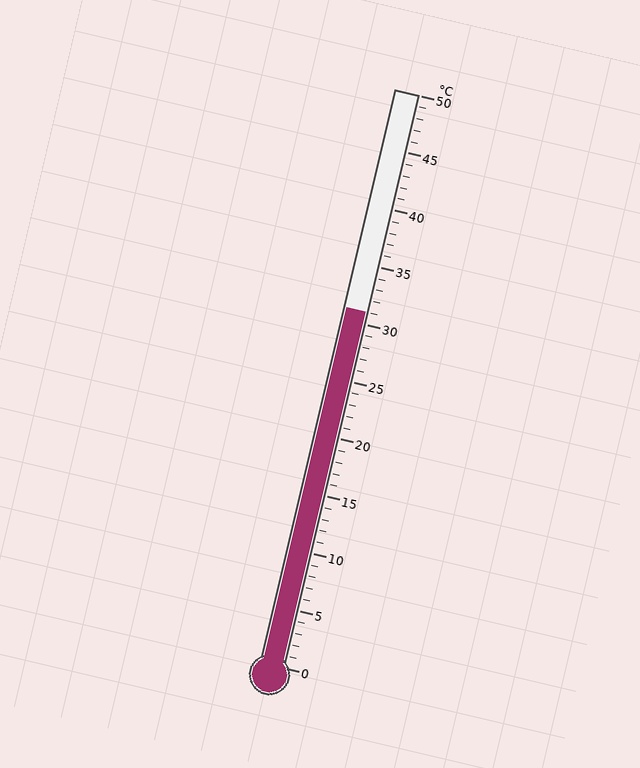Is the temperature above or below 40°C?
The temperature is below 40°C.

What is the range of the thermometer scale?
The thermometer scale ranges from 0°C to 50°C.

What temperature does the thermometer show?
The thermometer shows approximately 31°C.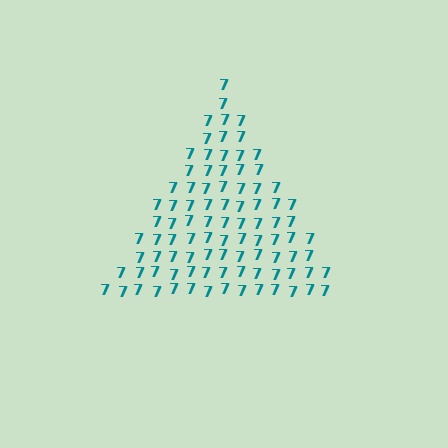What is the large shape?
The large shape is a triangle.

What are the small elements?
The small elements are digit 7's.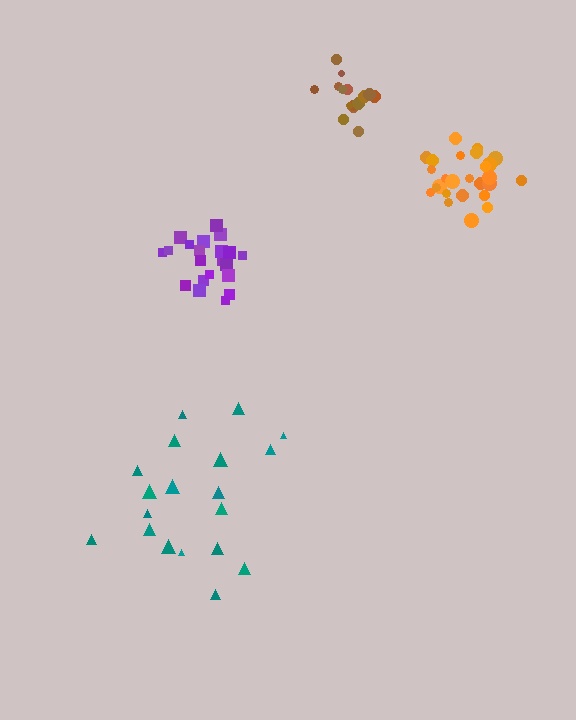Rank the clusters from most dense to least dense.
orange, purple, brown, teal.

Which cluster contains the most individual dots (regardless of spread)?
Orange (28).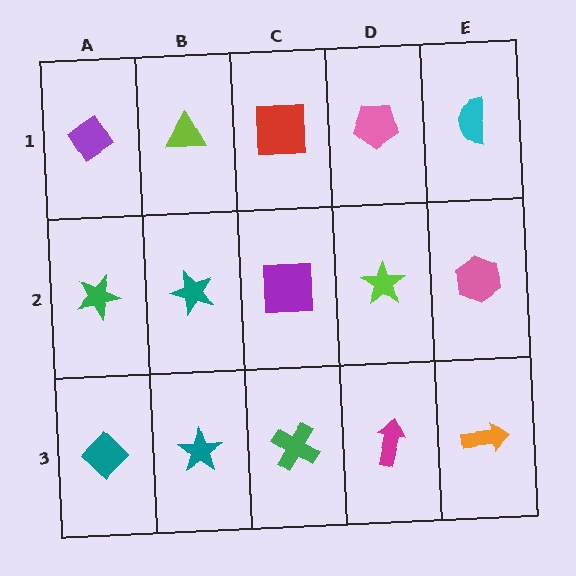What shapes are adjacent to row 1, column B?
A teal star (row 2, column B), a purple diamond (row 1, column A), a red square (row 1, column C).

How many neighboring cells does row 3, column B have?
3.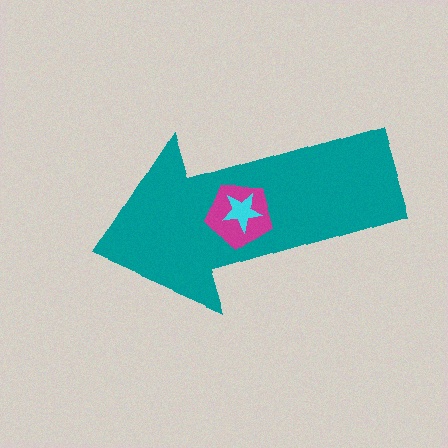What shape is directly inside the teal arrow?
The magenta pentagon.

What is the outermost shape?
The teal arrow.